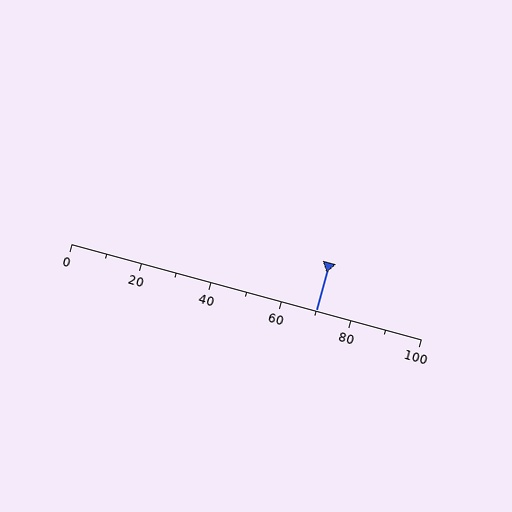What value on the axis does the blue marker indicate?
The marker indicates approximately 70.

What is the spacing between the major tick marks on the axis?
The major ticks are spaced 20 apart.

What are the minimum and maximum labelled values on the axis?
The axis runs from 0 to 100.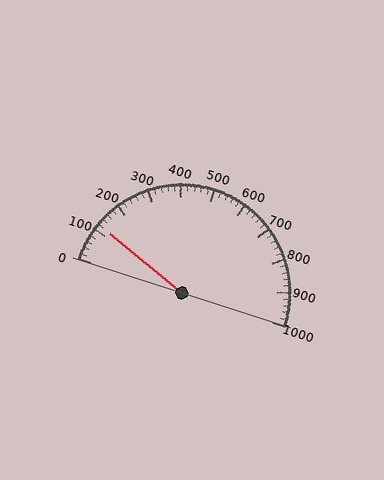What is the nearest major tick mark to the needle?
The nearest major tick mark is 100.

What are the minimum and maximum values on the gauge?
The gauge ranges from 0 to 1000.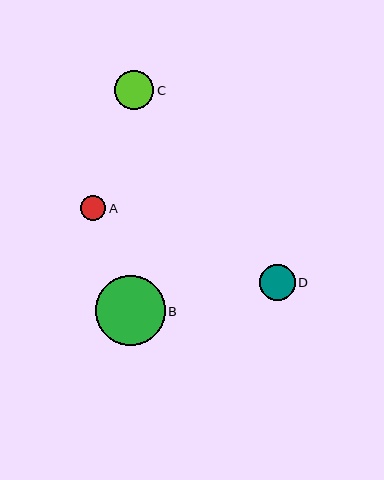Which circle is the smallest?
Circle A is the smallest with a size of approximately 26 pixels.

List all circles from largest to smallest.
From largest to smallest: B, C, D, A.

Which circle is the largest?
Circle B is the largest with a size of approximately 70 pixels.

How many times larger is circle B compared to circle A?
Circle B is approximately 2.7 times the size of circle A.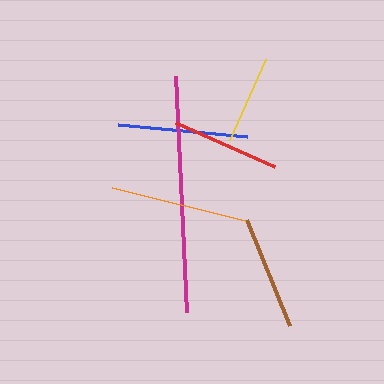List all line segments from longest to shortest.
From longest to shortest: magenta, orange, blue, brown, red, yellow.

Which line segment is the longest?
The magenta line is the longest at approximately 237 pixels.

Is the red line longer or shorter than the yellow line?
The red line is longer than the yellow line.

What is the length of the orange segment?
The orange segment is approximately 137 pixels long.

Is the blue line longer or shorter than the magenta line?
The magenta line is longer than the blue line.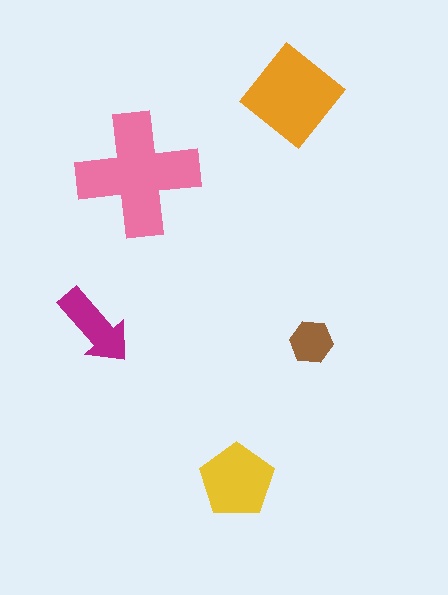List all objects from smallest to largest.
The brown hexagon, the magenta arrow, the yellow pentagon, the orange diamond, the pink cross.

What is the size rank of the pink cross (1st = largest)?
1st.